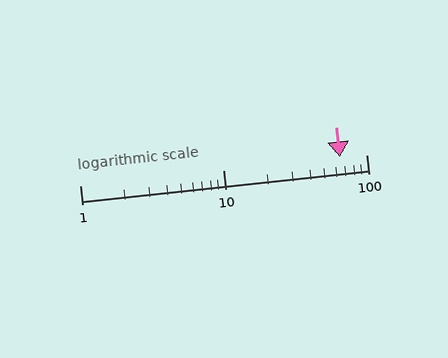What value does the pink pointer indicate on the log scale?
The pointer indicates approximately 65.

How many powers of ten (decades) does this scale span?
The scale spans 2 decades, from 1 to 100.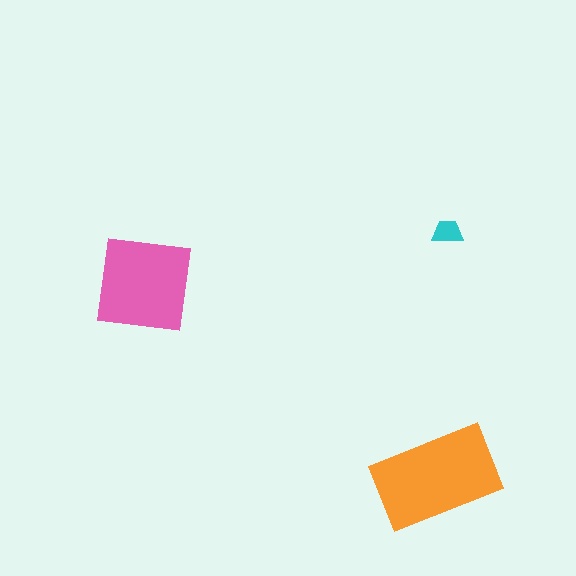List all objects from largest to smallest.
The orange rectangle, the pink square, the cyan trapezoid.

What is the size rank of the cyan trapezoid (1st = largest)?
3rd.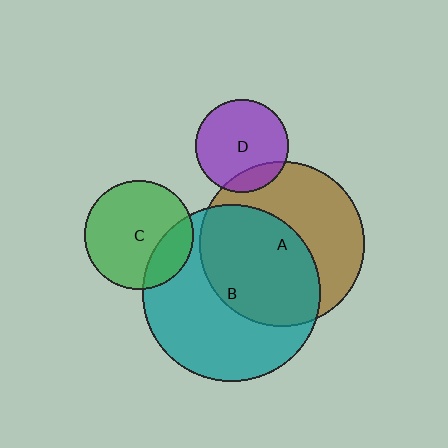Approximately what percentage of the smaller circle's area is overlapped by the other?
Approximately 15%.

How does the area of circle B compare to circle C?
Approximately 2.6 times.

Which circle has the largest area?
Circle B (teal).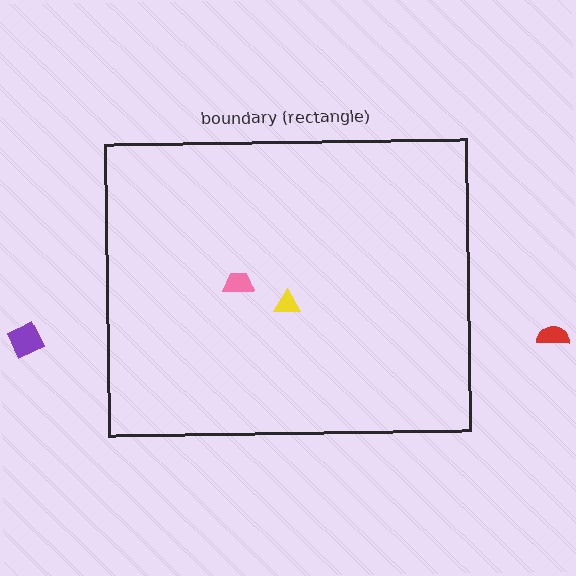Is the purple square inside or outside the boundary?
Outside.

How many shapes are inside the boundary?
2 inside, 2 outside.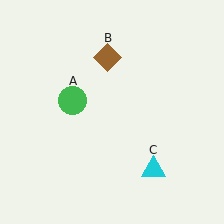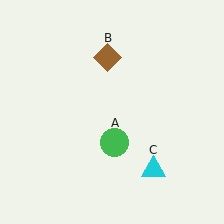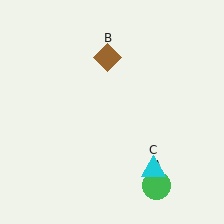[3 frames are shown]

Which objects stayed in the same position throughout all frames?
Brown diamond (object B) and cyan triangle (object C) remained stationary.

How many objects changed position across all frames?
1 object changed position: green circle (object A).